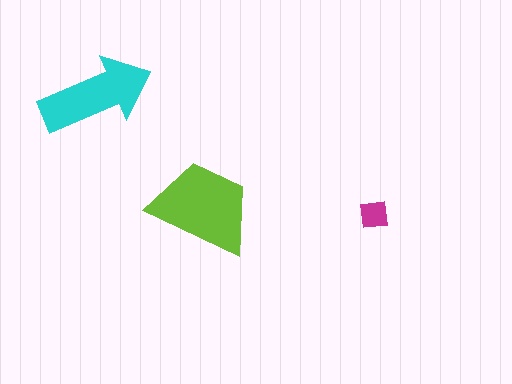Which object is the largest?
The lime trapezoid.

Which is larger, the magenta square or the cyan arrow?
The cyan arrow.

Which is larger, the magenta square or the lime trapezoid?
The lime trapezoid.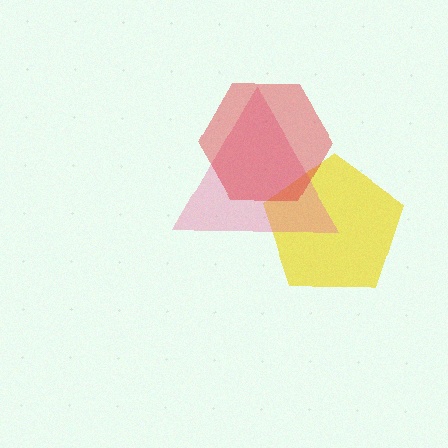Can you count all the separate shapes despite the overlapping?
Yes, there are 3 separate shapes.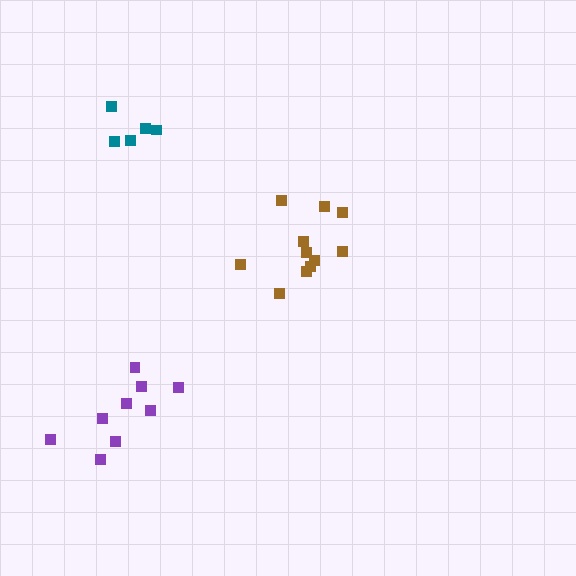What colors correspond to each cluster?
The clusters are colored: brown, purple, teal.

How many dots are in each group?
Group 1: 11 dots, Group 2: 9 dots, Group 3: 5 dots (25 total).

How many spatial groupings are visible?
There are 3 spatial groupings.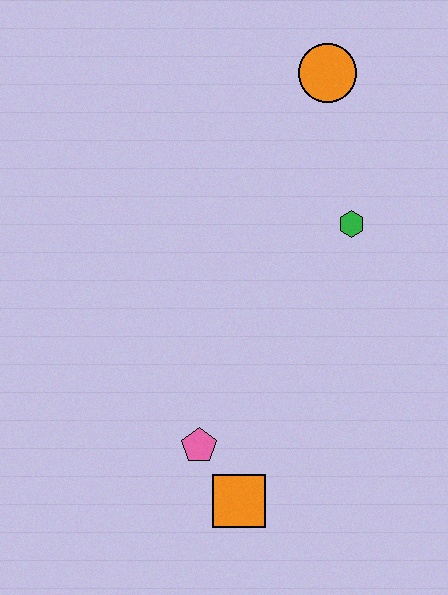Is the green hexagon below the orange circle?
Yes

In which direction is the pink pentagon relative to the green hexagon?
The pink pentagon is below the green hexagon.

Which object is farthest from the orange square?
The orange circle is farthest from the orange square.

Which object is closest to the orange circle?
The green hexagon is closest to the orange circle.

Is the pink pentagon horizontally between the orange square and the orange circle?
No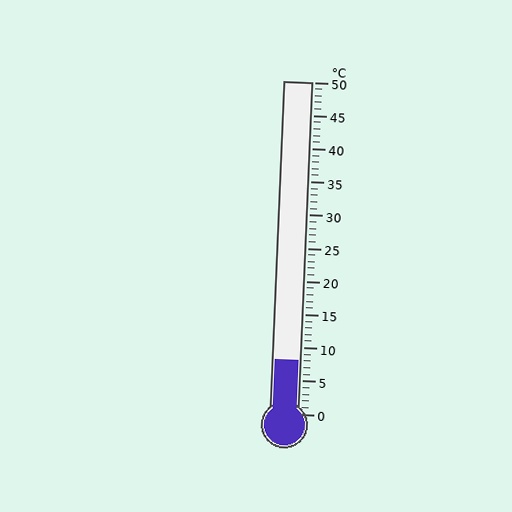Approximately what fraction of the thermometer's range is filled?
The thermometer is filled to approximately 15% of its range.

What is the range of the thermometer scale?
The thermometer scale ranges from 0°C to 50°C.